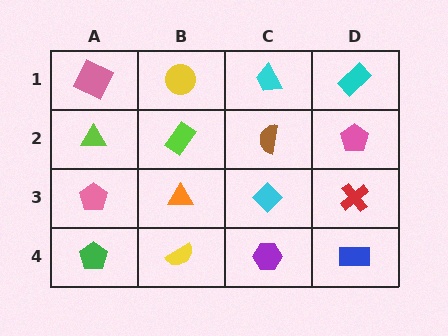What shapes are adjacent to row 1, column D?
A pink pentagon (row 2, column D), a cyan trapezoid (row 1, column C).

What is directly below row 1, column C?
A brown semicircle.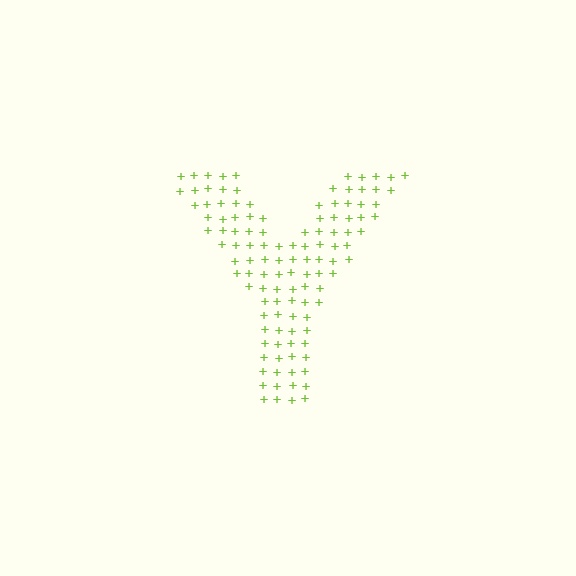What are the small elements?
The small elements are plus signs.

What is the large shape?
The large shape is the letter Y.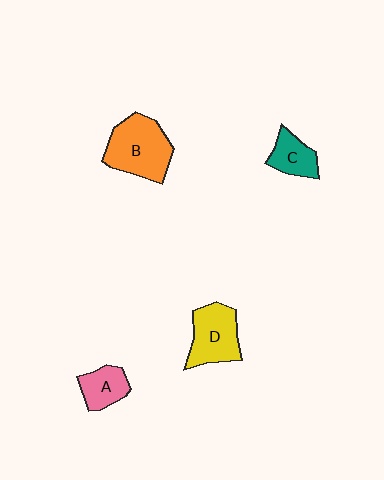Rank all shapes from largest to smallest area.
From largest to smallest: B (orange), D (yellow), C (teal), A (pink).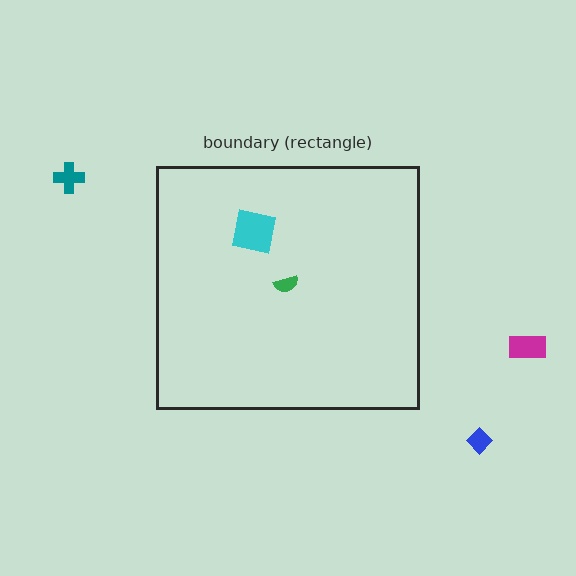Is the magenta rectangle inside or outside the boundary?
Outside.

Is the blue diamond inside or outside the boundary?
Outside.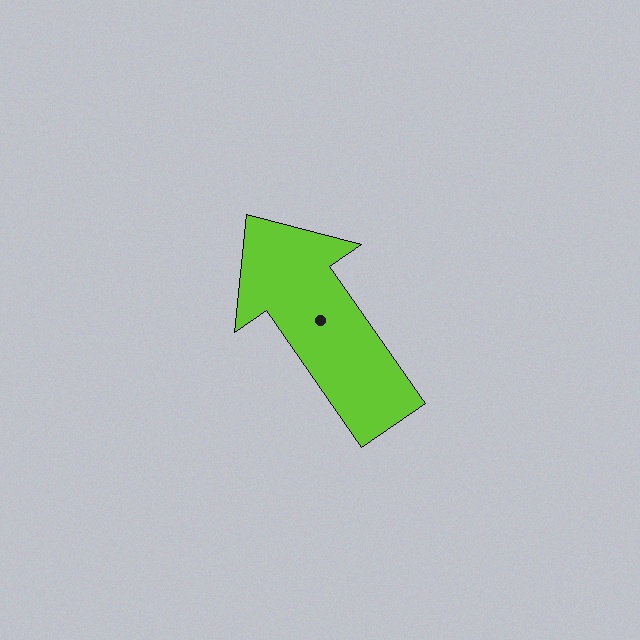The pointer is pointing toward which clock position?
Roughly 11 o'clock.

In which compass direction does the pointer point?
Northwest.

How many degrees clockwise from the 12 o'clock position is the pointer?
Approximately 325 degrees.